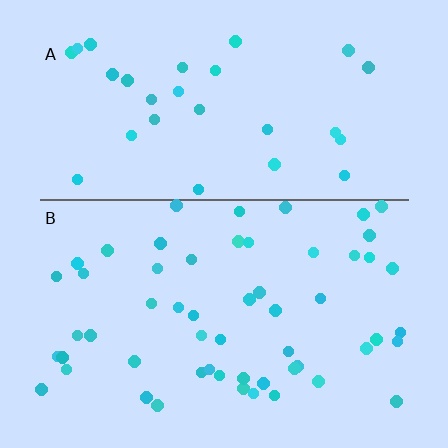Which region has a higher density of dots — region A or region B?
B (the bottom).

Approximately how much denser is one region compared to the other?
Approximately 1.9× — region B over region A.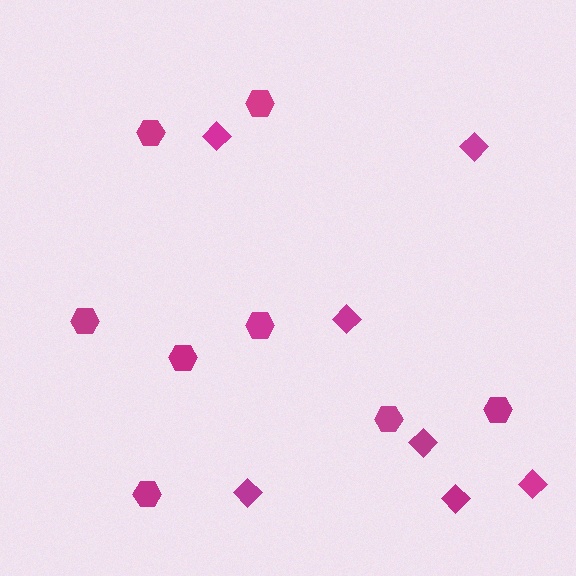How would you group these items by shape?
There are 2 groups: one group of hexagons (8) and one group of diamonds (7).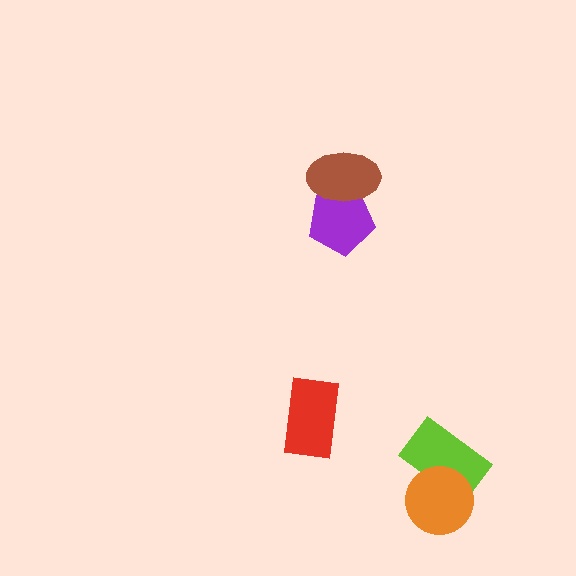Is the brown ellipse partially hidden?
No, no other shape covers it.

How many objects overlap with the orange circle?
1 object overlaps with the orange circle.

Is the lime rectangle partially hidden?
Yes, it is partially covered by another shape.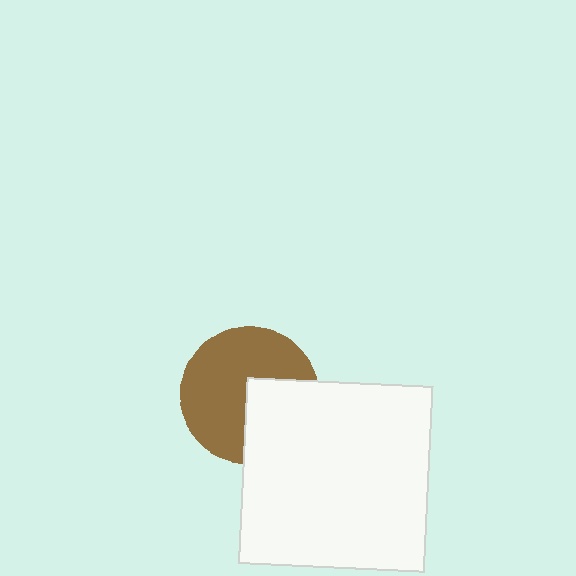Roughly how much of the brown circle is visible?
Most of it is visible (roughly 65%).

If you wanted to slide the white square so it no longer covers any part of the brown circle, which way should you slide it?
Slide it toward the lower-right — that is the most direct way to separate the two shapes.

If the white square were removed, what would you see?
You would see the complete brown circle.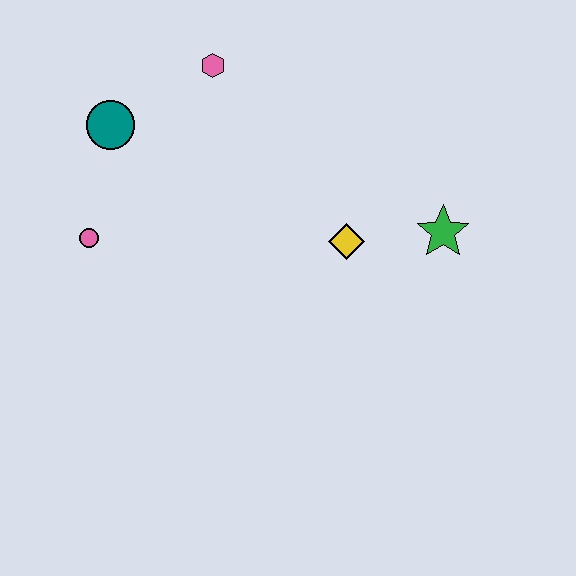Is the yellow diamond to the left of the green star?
Yes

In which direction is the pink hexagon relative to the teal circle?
The pink hexagon is to the right of the teal circle.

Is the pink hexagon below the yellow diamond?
No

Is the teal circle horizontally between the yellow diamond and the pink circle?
Yes